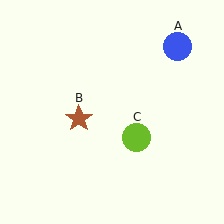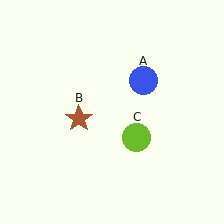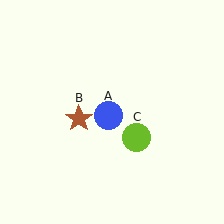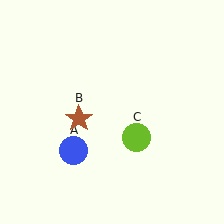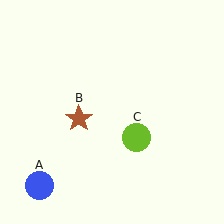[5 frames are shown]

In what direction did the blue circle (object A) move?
The blue circle (object A) moved down and to the left.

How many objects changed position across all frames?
1 object changed position: blue circle (object A).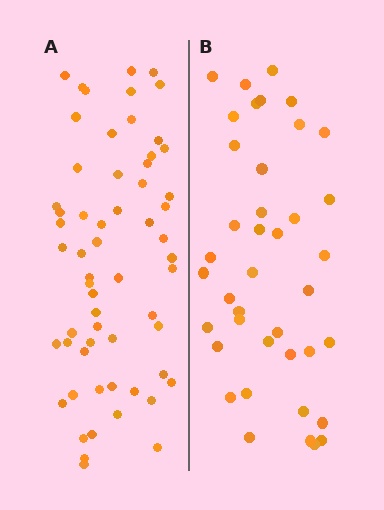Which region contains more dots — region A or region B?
Region A (the left region) has more dots.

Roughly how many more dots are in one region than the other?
Region A has approximately 20 more dots than region B.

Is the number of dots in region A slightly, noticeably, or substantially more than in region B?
Region A has substantially more. The ratio is roughly 1.5 to 1.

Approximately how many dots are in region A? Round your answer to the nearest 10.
About 60 dots.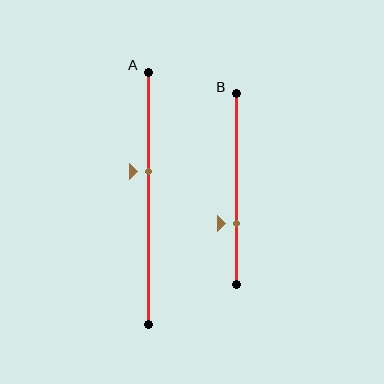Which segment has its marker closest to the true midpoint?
Segment A has its marker closest to the true midpoint.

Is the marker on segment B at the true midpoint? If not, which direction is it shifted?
No, the marker on segment B is shifted downward by about 18% of the segment length.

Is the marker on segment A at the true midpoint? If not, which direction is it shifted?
No, the marker on segment A is shifted upward by about 11% of the segment length.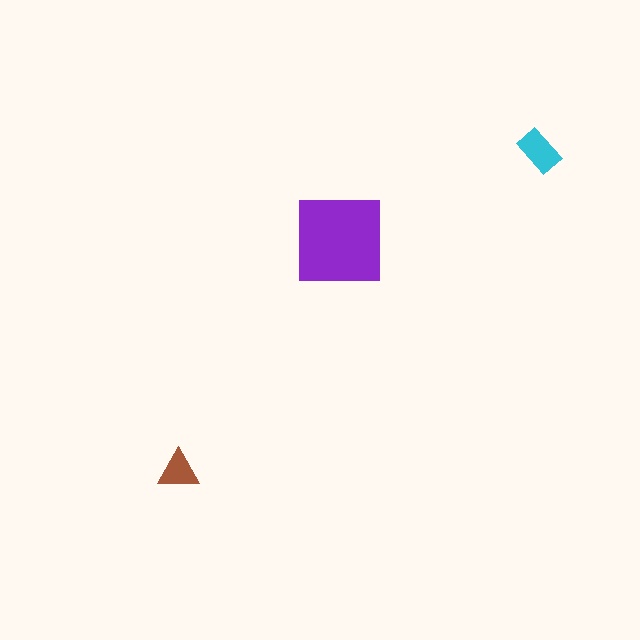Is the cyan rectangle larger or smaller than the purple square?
Smaller.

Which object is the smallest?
The brown triangle.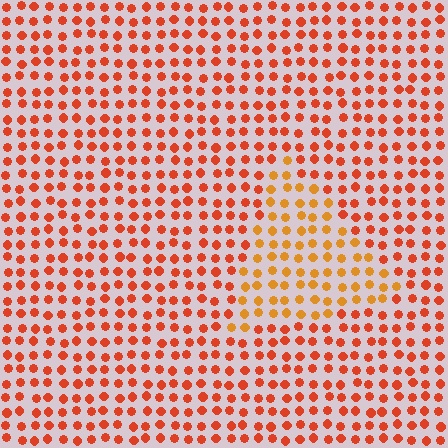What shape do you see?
I see a triangle.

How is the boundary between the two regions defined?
The boundary is defined purely by a slight shift in hue (about 26 degrees). Spacing, size, and orientation are identical on both sides.